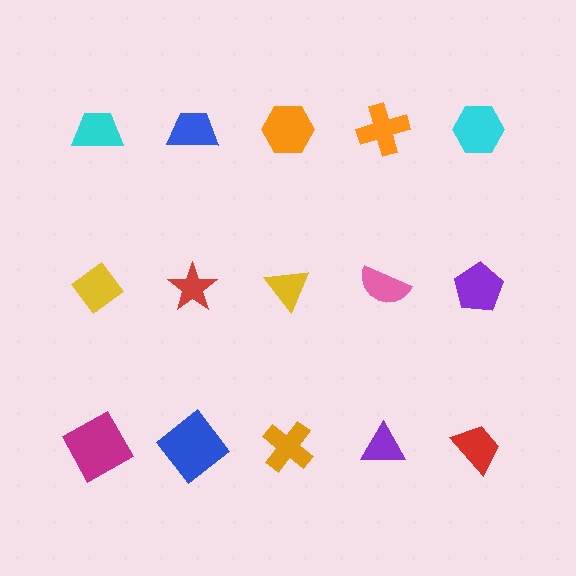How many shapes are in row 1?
5 shapes.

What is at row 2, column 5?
A purple pentagon.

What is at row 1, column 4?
An orange cross.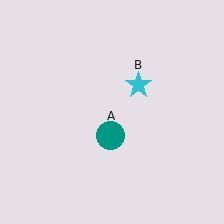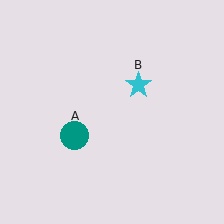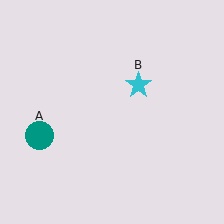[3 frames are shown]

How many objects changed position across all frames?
1 object changed position: teal circle (object A).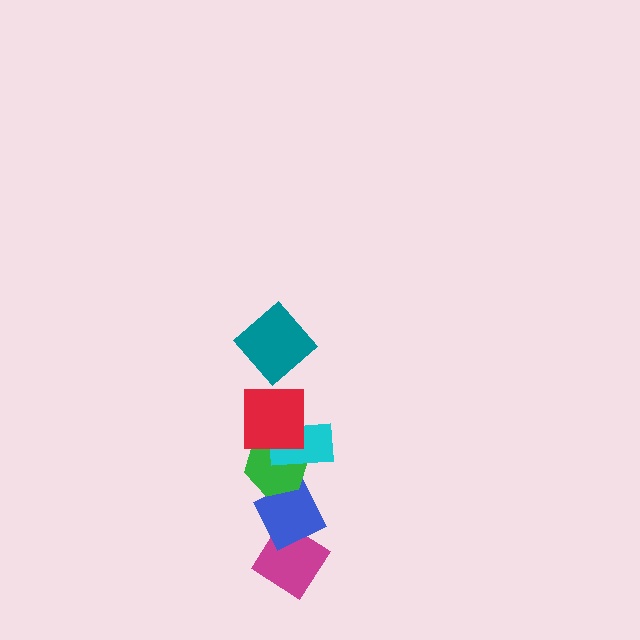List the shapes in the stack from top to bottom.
From top to bottom: the teal diamond, the red square, the cyan rectangle, the green hexagon, the blue diamond, the magenta diamond.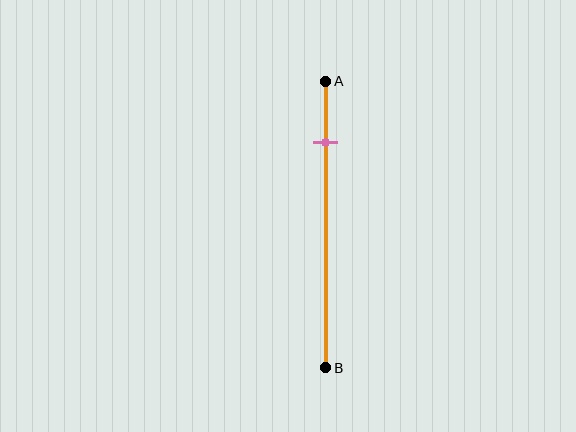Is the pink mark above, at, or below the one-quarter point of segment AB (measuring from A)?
The pink mark is above the one-quarter point of segment AB.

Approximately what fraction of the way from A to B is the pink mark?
The pink mark is approximately 20% of the way from A to B.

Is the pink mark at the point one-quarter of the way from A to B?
No, the mark is at about 20% from A, not at the 25% one-quarter point.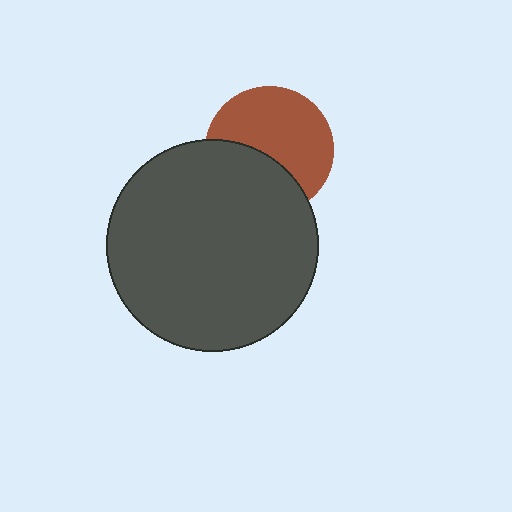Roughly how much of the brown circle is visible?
About half of it is visible (roughly 61%).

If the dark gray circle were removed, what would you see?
You would see the complete brown circle.